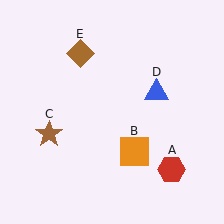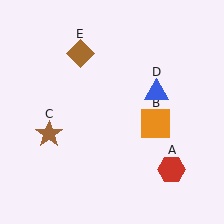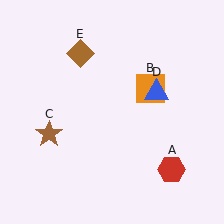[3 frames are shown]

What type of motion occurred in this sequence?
The orange square (object B) rotated counterclockwise around the center of the scene.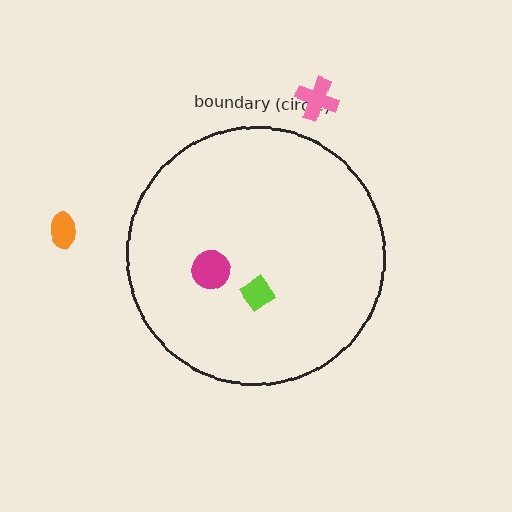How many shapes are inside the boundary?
2 inside, 2 outside.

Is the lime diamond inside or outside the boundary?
Inside.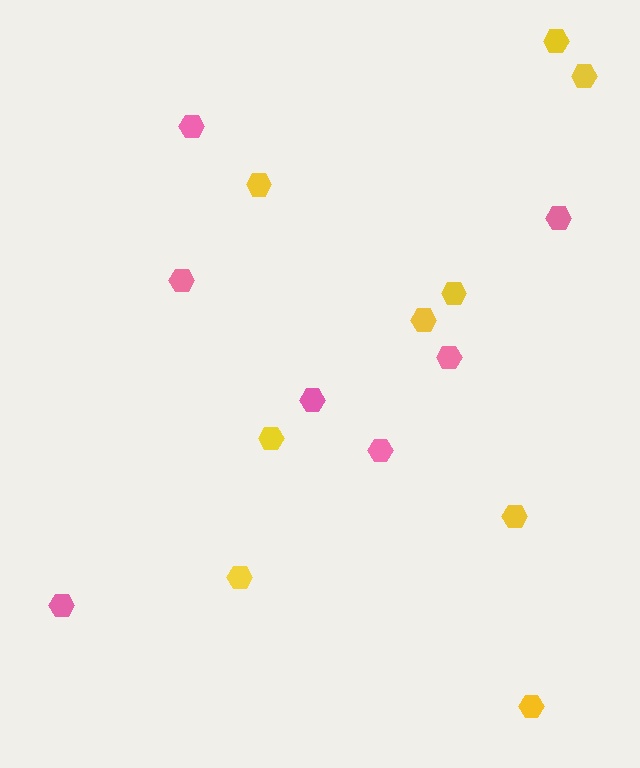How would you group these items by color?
There are 2 groups: one group of yellow hexagons (9) and one group of pink hexagons (7).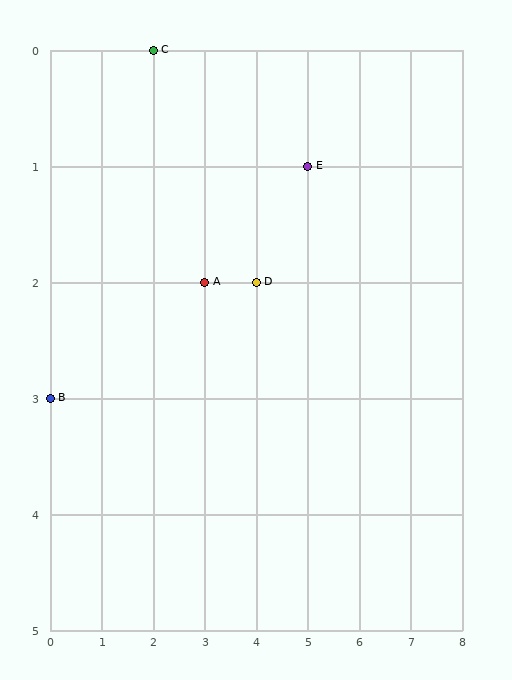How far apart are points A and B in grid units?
Points A and B are 3 columns and 1 row apart (about 3.2 grid units diagonally).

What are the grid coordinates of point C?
Point C is at grid coordinates (2, 0).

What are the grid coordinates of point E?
Point E is at grid coordinates (5, 1).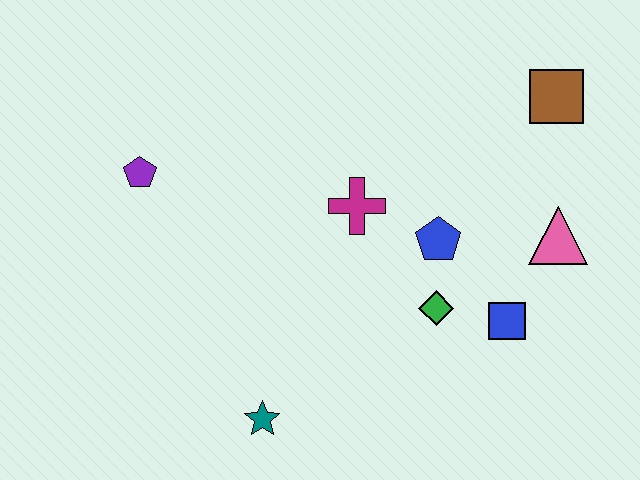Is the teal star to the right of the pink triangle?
No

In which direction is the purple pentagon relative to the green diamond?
The purple pentagon is to the left of the green diamond.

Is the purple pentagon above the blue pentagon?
Yes